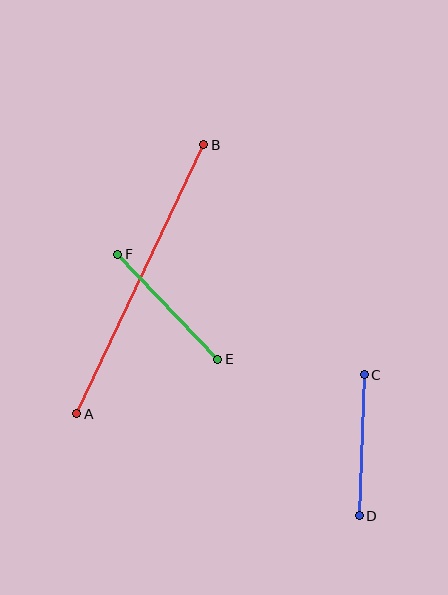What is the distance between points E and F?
The distance is approximately 145 pixels.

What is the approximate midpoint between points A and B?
The midpoint is at approximately (140, 279) pixels.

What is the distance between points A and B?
The distance is approximately 298 pixels.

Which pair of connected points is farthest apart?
Points A and B are farthest apart.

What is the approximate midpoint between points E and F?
The midpoint is at approximately (168, 307) pixels.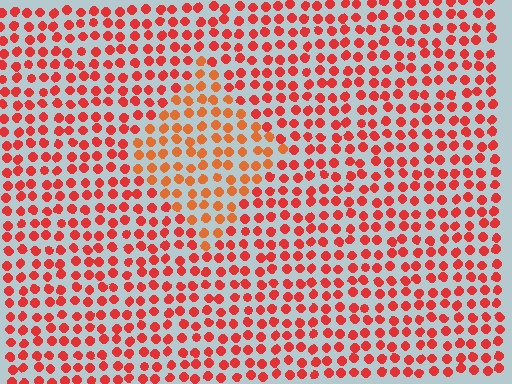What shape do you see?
I see a diamond.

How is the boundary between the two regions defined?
The boundary is defined purely by a slight shift in hue (about 22 degrees). Spacing, size, and orientation are identical on both sides.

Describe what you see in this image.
The image is filled with small red elements in a uniform arrangement. A diamond-shaped region is visible where the elements are tinted to a slightly different hue, forming a subtle color boundary.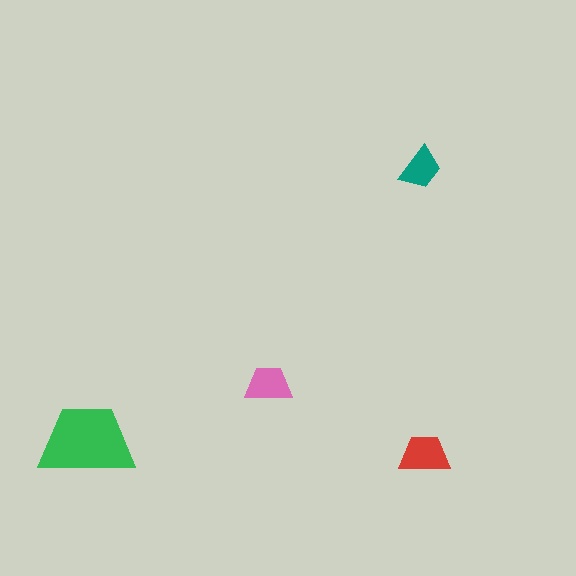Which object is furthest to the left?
The green trapezoid is leftmost.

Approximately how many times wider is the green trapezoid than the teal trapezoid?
About 2 times wider.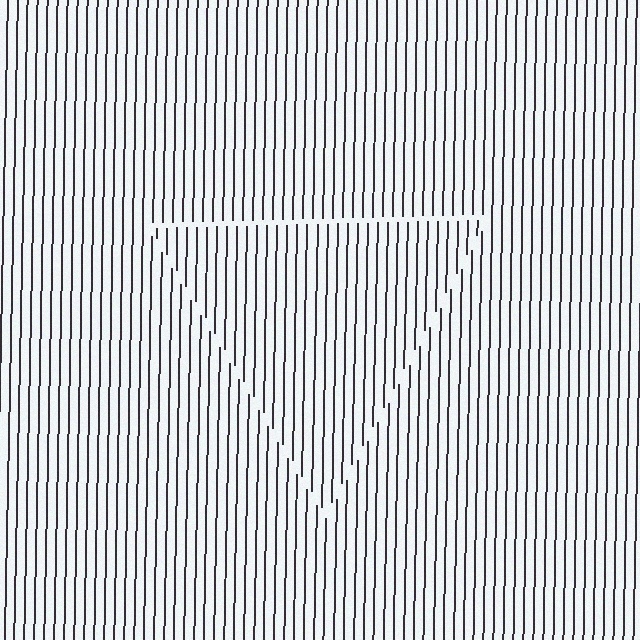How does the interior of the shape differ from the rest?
The interior of the shape contains the same grating, shifted by half a period — the contour is defined by the phase discontinuity where line-ends from the inner and outer gratings abut.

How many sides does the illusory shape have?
3 sides — the line-ends trace a triangle.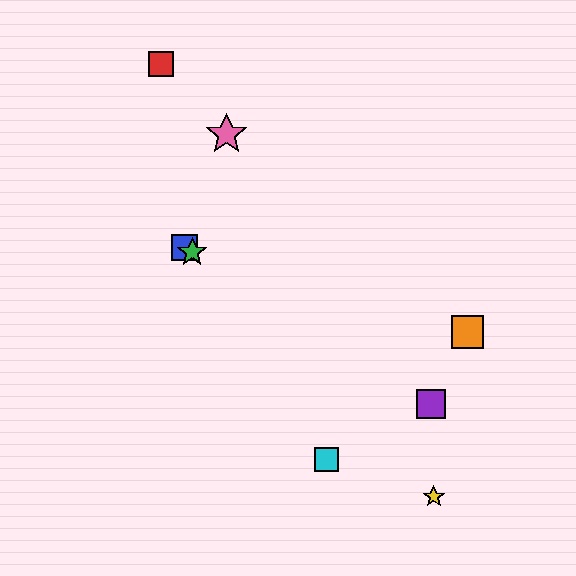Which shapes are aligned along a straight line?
The blue square, the green star, the purple square are aligned along a straight line.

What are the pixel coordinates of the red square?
The red square is at (161, 64).